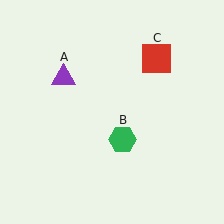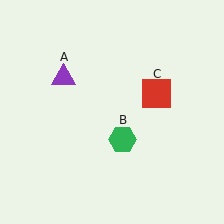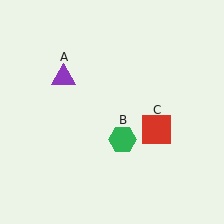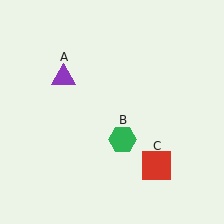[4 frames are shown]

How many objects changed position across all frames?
1 object changed position: red square (object C).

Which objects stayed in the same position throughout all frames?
Purple triangle (object A) and green hexagon (object B) remained stationary.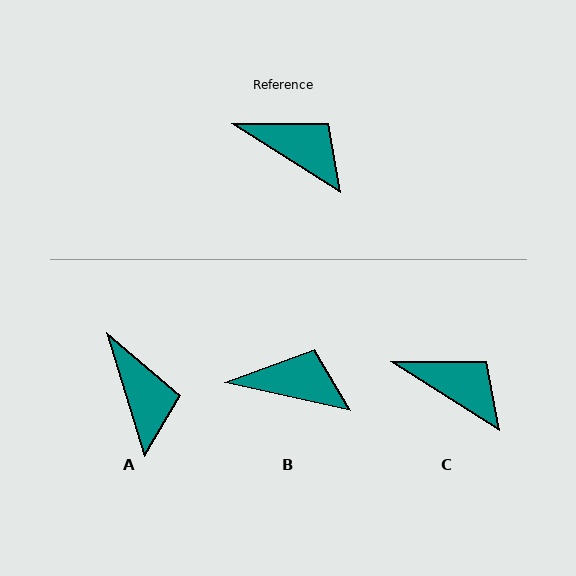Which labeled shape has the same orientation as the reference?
C.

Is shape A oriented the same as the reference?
No, it is off by about 40 degrees.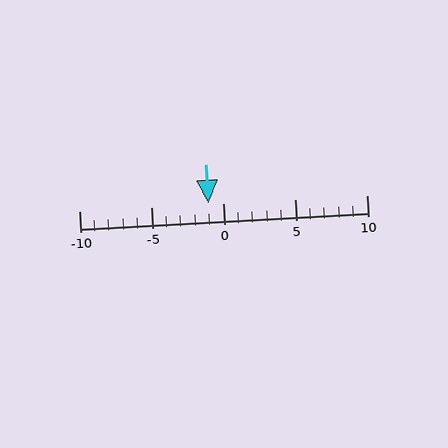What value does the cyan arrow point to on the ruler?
The cyan arrow points to approximately -1.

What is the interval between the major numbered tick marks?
The major tick marks are spaced 5 units apart.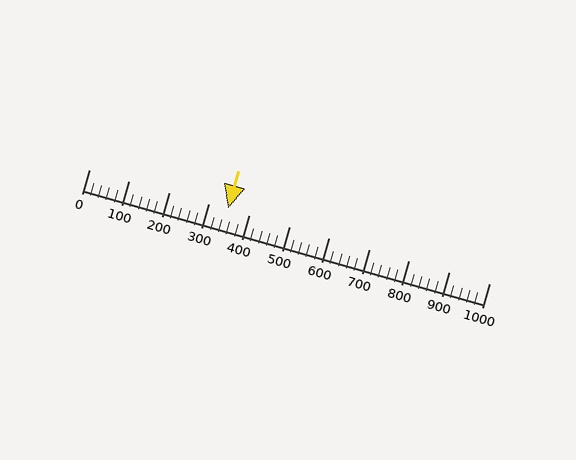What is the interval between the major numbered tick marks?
The major tick marks are spaced 100 units apart.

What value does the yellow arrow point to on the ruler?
The yellow arrow points to approximately 348.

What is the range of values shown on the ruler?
The ruler shows values from 0 to 1000.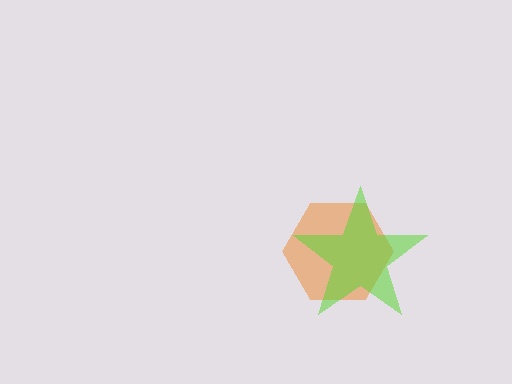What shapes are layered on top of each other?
The layered shapes are: an orange hexagon, a lime star.